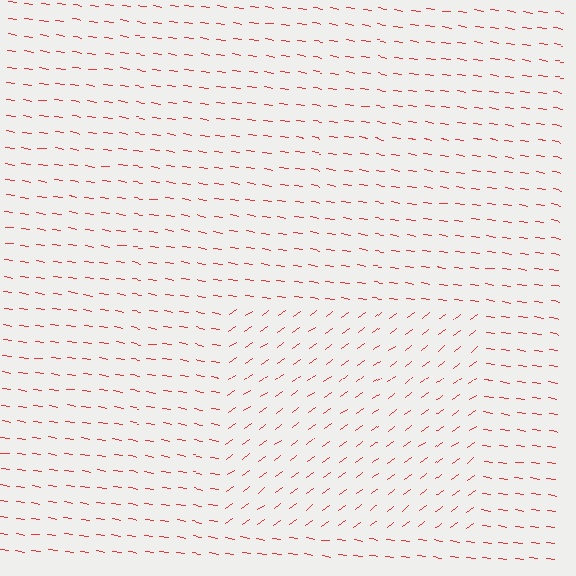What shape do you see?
I see a rectangle.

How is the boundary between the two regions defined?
The boundary is defined purely by a change in line orientation (approximately 45 degrees difference). All lines are the same color and thickness.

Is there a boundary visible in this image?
Yes, there is a texture boundary formed by a change in line orientation.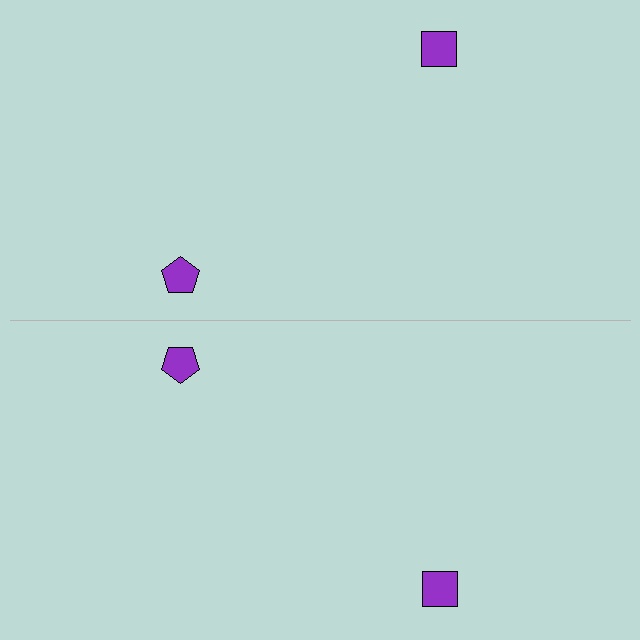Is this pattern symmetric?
Yes, this pattern has bilateral (reflection) symmetry.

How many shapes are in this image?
There are 4 shapes in this image.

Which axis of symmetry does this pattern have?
The pattern has a horizontal axis of symmetry running through the center of the image.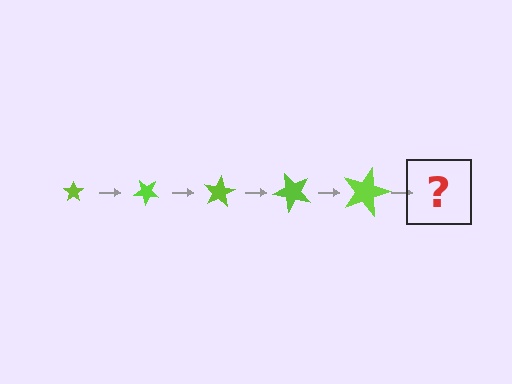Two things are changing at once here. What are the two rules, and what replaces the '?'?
The two rules are that the star grows larger each step and it rotates 40 degrees each step. The '?' should be a star, larger than the previous one and rotated 200 degrees from the start.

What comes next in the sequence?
The next element should be a star, larger than the previous one and rotated 200 degrees from the start.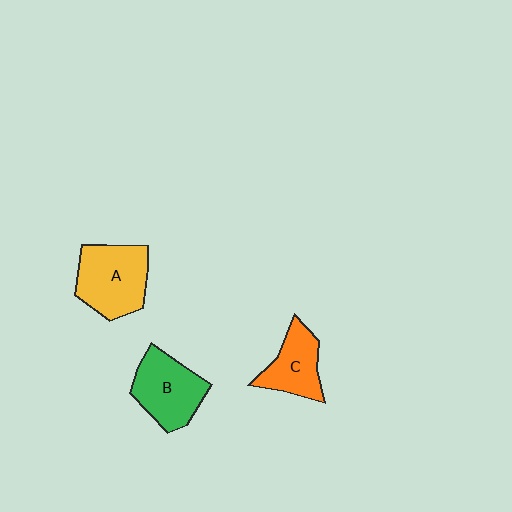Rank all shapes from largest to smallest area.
From largest to smallest: A (yellow), B (green), C (orange).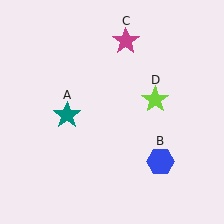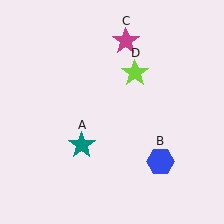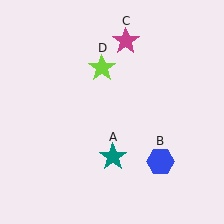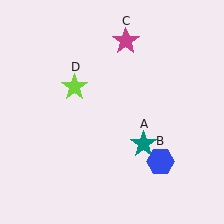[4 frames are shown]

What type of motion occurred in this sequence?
The teal star (object A), lime star (object D) rotated counterclockwise around the center of the scene.